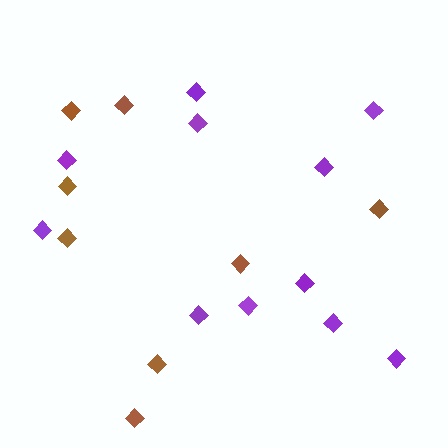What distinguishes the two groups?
There are 2 groups: one group of purple diamonds (11) and one group of brown diamonds (8).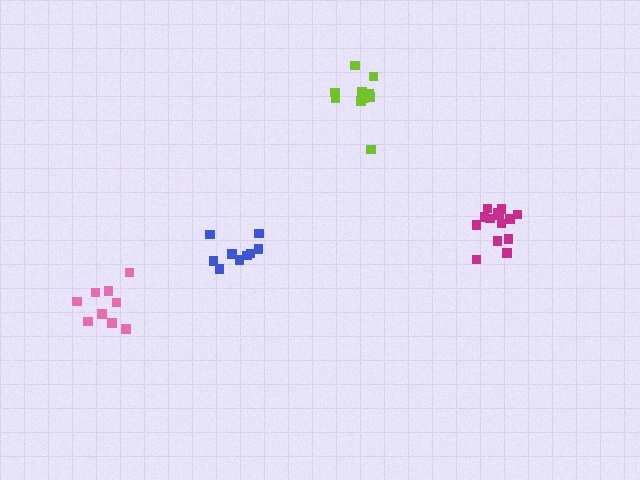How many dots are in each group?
Group 1: 12 dots, Group 2: 14 dots, Group 3: 9 dots, Group 4: 9 dots (44 total).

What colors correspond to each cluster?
The clusters are colored: lime, magenta, pink, blue.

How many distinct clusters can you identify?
There are 4 distinct clusters.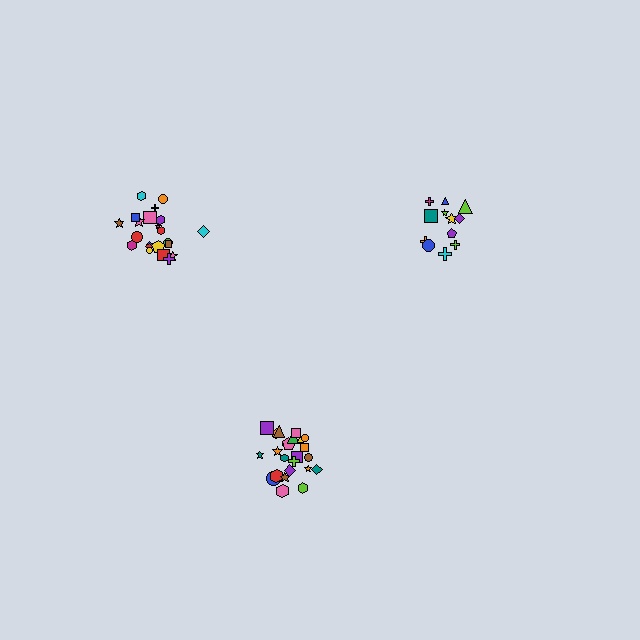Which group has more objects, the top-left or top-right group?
The top-left group.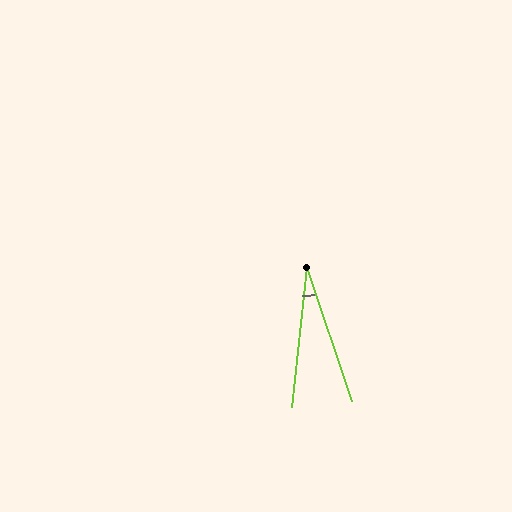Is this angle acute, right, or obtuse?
It is acute.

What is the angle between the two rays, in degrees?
Approximately 25 degrees.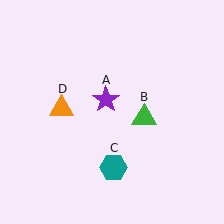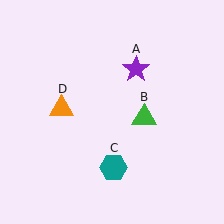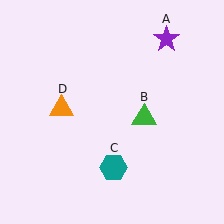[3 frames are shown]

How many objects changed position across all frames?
1 object changed position: purple star (object A).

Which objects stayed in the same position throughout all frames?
Green triangle (object B) and teal hexagon (object C) and orange triangle (object D) remained stationary.